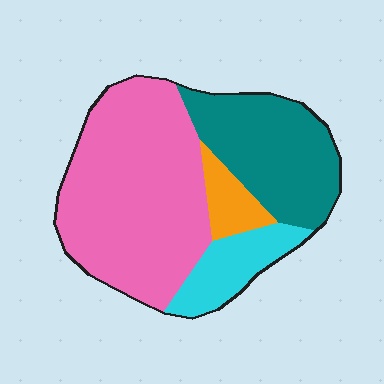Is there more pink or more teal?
Pink.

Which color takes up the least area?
Orange, at roughly 5%.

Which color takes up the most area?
Pink, at roughly 50%.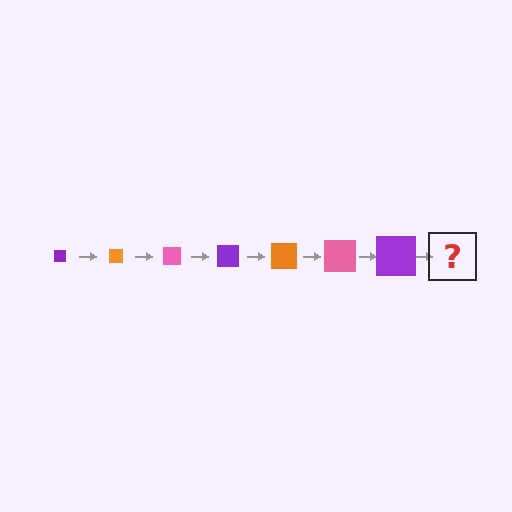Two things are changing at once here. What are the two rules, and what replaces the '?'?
The two rules are that the square grows larger each step and the color cycles through purple, orange, and pink. The '?' should be an orange square, larger than the previous one.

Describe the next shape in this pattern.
It should be an orange square, larger than the previous one.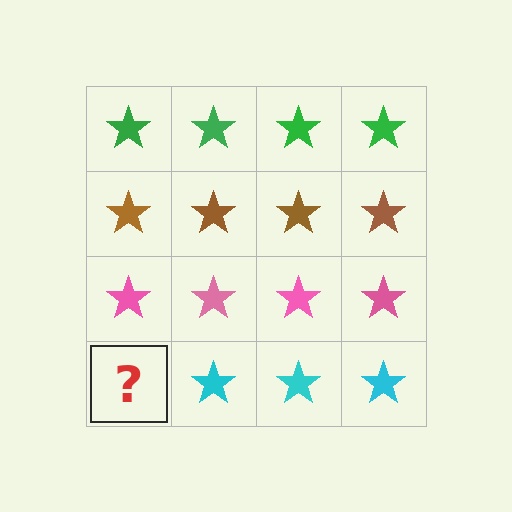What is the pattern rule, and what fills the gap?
The rule is that each row has a consistent color. The gap should be filled with a cyan star.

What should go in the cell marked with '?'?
The missing cell should contain a cyan star.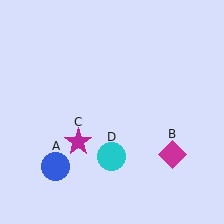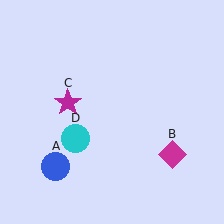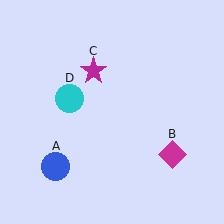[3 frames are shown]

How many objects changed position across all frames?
2 objects changed position: magenta star (object C), cyan circle (object D).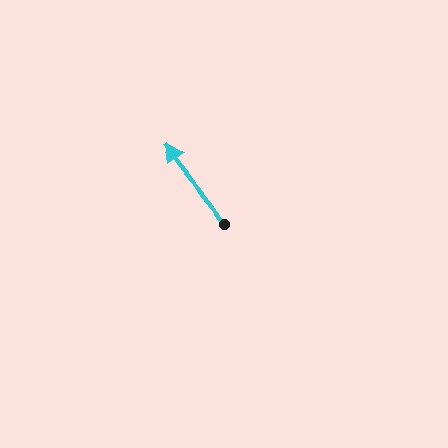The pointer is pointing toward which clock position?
Roughly 11 o'clock.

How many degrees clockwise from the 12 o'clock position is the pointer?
Approximately 321 degrees.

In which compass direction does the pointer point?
Northwest.